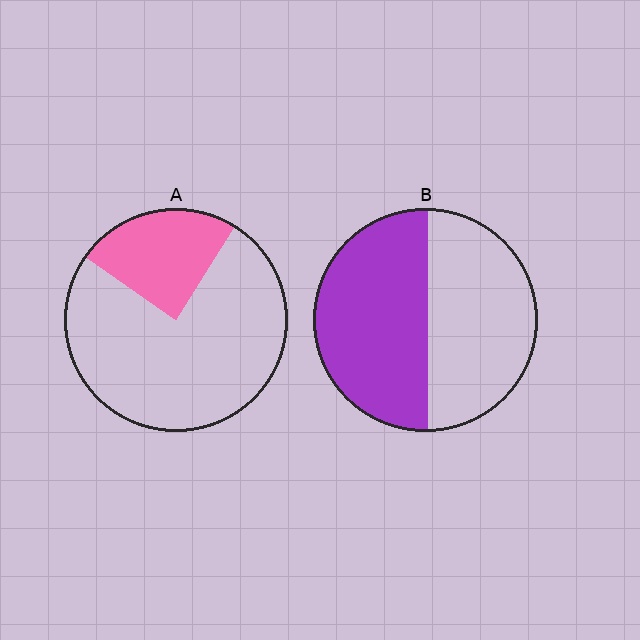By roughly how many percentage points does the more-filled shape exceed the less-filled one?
By roughly 25 percentage points (B over A).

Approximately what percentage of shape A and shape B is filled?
A is approximately 25% and B is approximately 50%.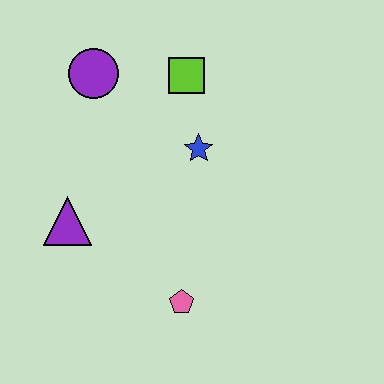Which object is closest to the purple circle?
The lime square is closest to the purple circle.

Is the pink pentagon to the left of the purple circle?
No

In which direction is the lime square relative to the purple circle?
The lime square is to the right of the purple circle.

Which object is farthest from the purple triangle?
The lime square is farthest from the purple triangle.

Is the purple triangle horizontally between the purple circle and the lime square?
No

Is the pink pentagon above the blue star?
No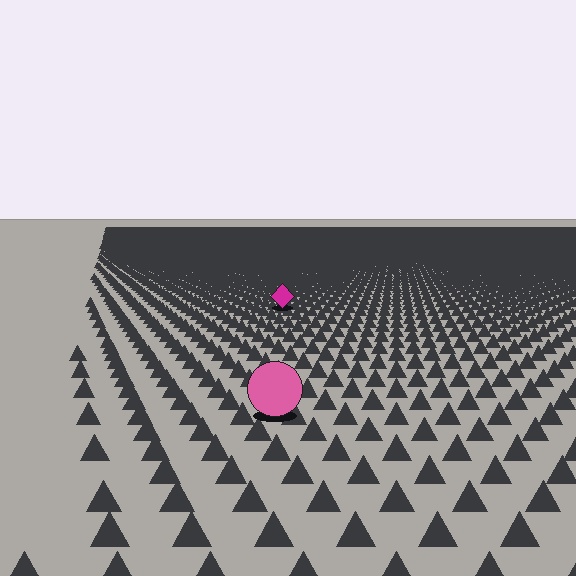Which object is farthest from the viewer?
The magenta diamond is farthest from the viewer. It appears smaller and the ground texture around it is denser.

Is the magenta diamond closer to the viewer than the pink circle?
No. The pink circle is closer — you can tell from the texture gradient: the ground texture is coarser near it.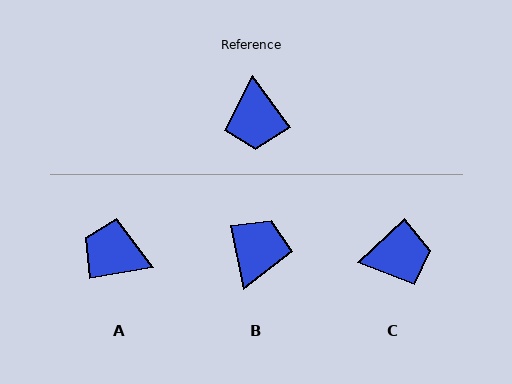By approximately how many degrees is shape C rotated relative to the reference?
Approximately 97 degrees counter-clockwise.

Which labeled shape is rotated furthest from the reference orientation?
B, about 155 degrees away.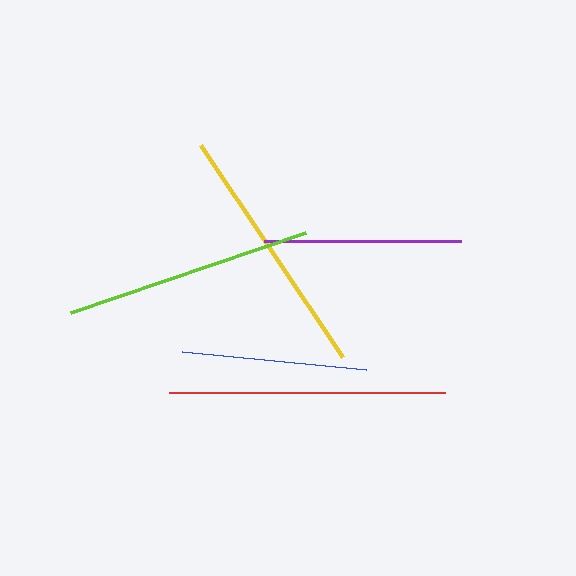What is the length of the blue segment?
The blue segment is approximately 185 pixels long.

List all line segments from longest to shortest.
From longest to shortest: red, yellow, lime, purple, blue.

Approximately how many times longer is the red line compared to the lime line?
The red line is approximately 1.1 times the length of the lime line.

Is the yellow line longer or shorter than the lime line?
The yellow line is longer than the lime line.